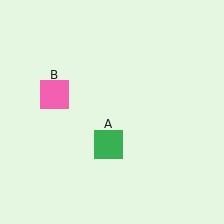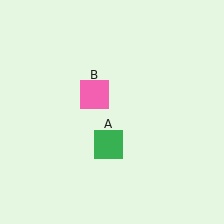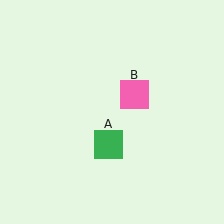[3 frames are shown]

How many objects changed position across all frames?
1 object changed position: pink square (object B).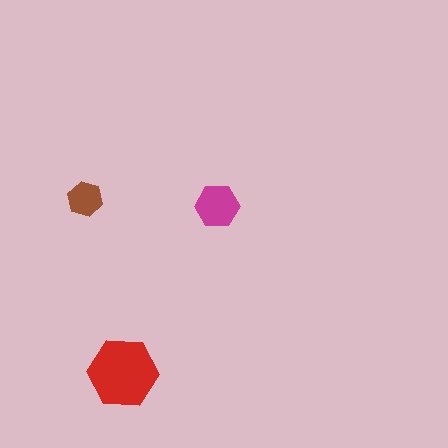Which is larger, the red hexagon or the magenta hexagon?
The red one.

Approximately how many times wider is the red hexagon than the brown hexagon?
About 2 times wider.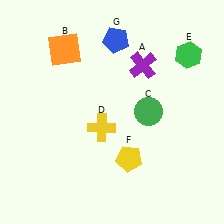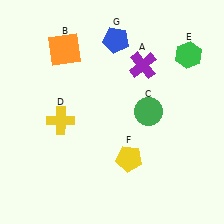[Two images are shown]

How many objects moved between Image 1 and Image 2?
1 object moved between the two images.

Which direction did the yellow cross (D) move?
The yellow cross (D) moved left.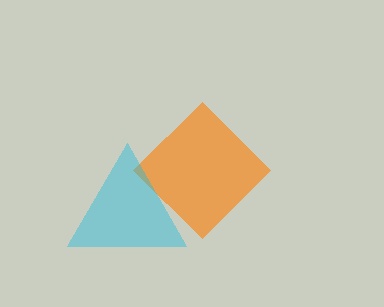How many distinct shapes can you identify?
There are 2 distinct shapes: an orange diamond, a cyan triangle.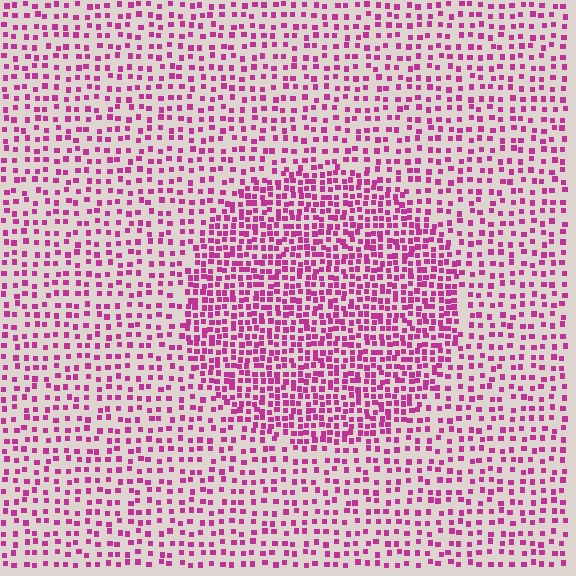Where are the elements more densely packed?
The elements are more densely packed inside the circle boundary.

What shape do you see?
I see a circle.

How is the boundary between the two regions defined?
The boundary is defined by a change in element density (approximately 2.0x ratio). All elements are the same color, size, and shape.